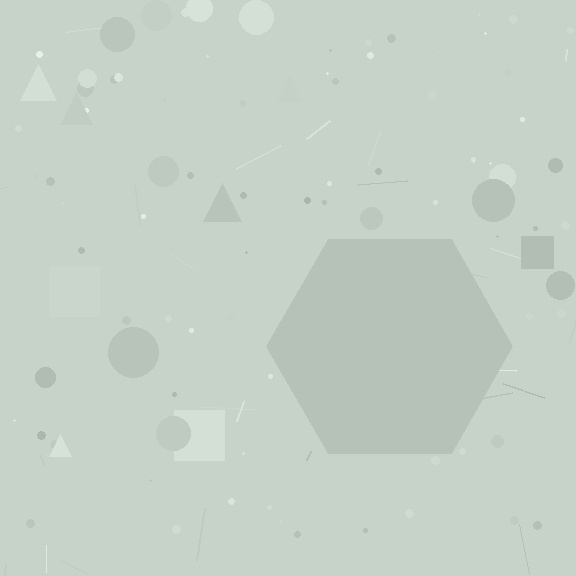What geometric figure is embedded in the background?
A hexagon is embedded in the background.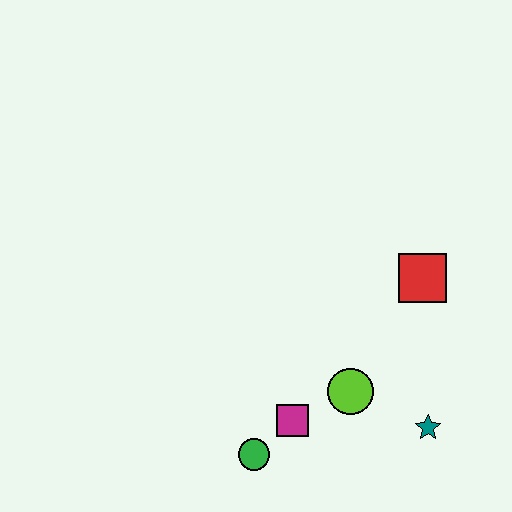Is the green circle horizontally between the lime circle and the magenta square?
No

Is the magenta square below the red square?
Yes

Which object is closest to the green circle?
The magenta square is closest to the green circle.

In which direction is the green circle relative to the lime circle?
The green circle is to the left of the lime circle.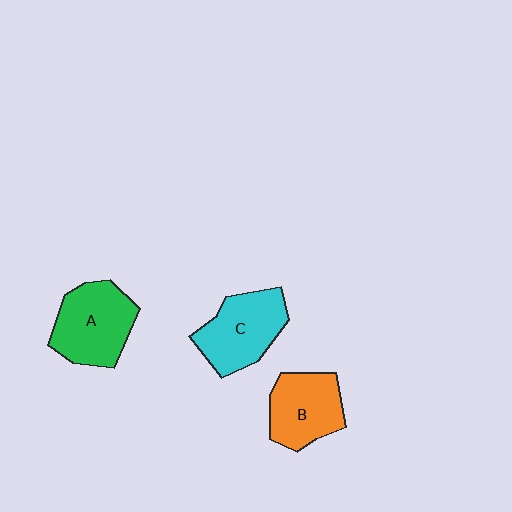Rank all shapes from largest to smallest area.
From largest to smallest: A (green), C (cyan), B (orange).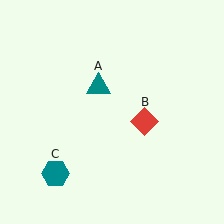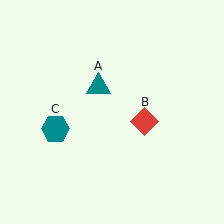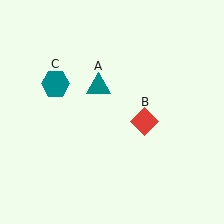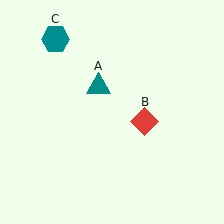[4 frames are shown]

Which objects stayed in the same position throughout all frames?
Teal triangle (object A) and red diamond (object B) remained stationary.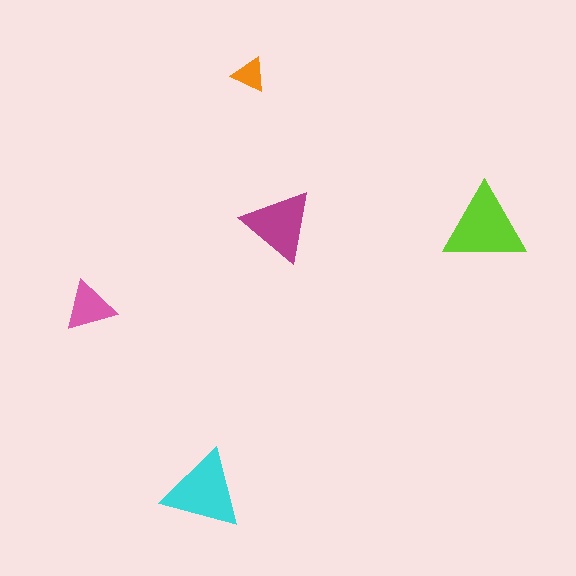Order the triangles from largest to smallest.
the lime one, the cyan one, the magenta one, the pink one, the orange one.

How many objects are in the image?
There are 5 objects in the image.